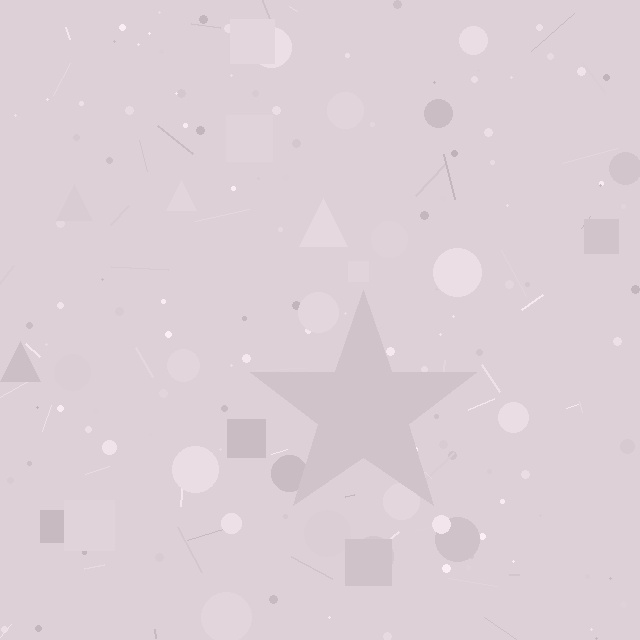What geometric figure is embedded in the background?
A star is embedded in the background.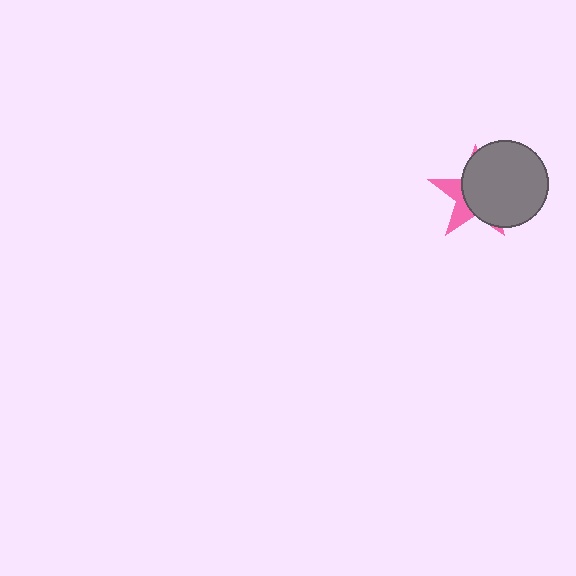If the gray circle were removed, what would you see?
You would see the complete pink star.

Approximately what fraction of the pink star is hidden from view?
Roughly 68% of the pink star is hidden behind the gray circle.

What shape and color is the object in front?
The object in front is a gray circle.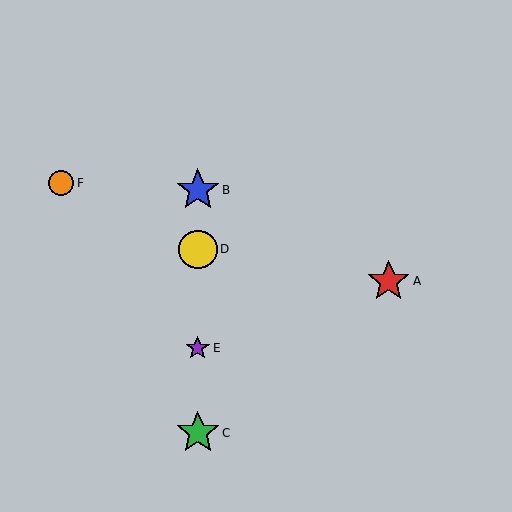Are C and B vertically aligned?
Yes, both are at x≈198.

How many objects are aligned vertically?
4 objects (B, C, D, E) are aligned vertically.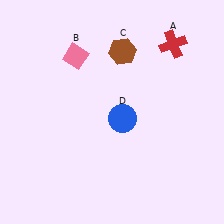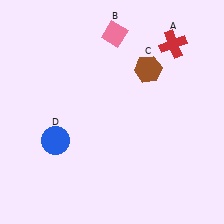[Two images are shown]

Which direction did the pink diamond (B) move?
The pink diamond (B) moved right.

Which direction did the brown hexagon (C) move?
The brown hexagon (C) moved right.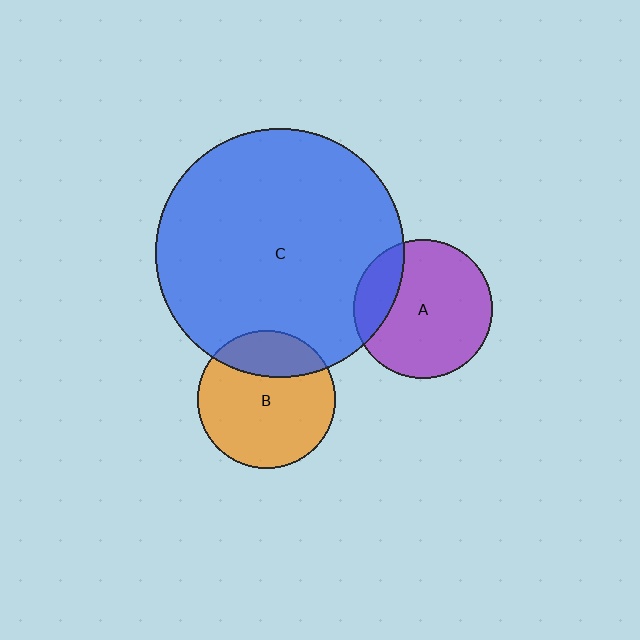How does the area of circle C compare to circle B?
Approximately 3.3 times.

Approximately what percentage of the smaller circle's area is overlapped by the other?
Approximately 25%.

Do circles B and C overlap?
Yes.